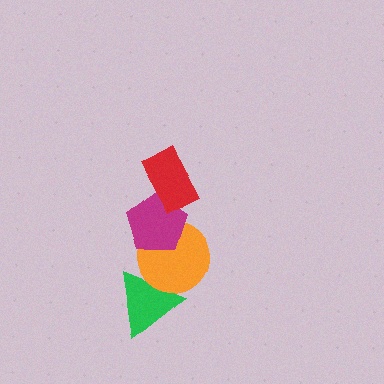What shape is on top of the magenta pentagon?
The red rectangle is on top of the magenta pentagon.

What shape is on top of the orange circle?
The magenta pentagon is on top of the orange circle.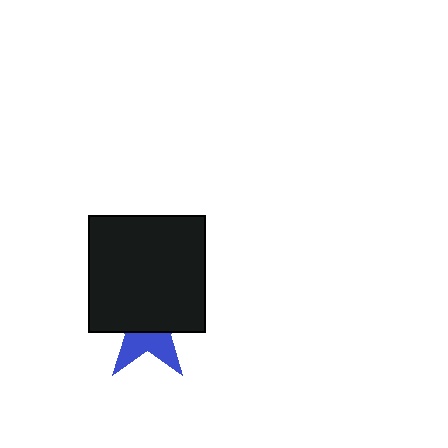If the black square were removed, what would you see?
You would see the complete blue star.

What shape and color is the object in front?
The object in front is a black square.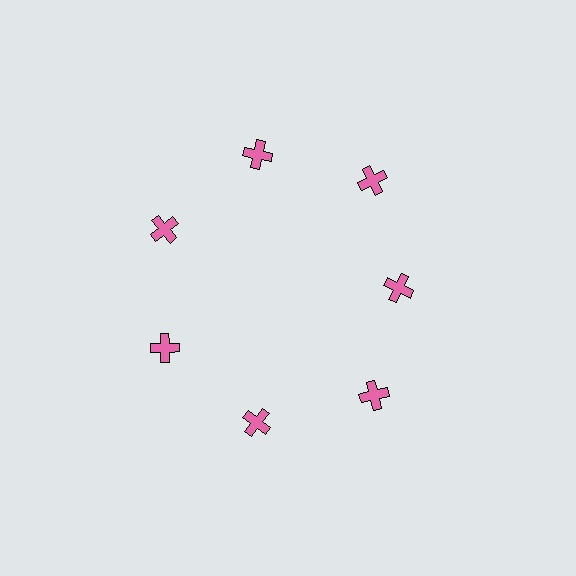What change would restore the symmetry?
The symmetry would be restored by moving it outward, back onto the ring so that all 7 crosses sit at equal angles and equal distance from the center.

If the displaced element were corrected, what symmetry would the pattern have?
It would have 7-fold rotational symmetry — the pattern would map onto itself every 51 degrees.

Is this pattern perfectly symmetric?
No. The 7 pink crosses are arranged in a ring, but one element near the 3 o'clock position is pulled inward toward the center, breaking the 7-fold rotational symmetry.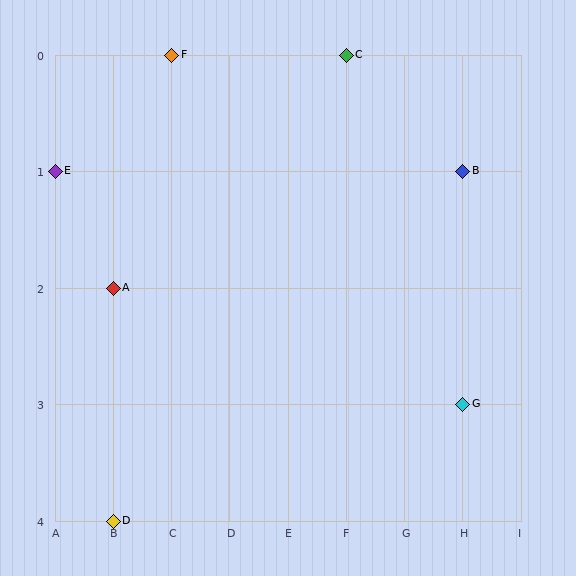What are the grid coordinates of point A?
Point A is at grid coordinates (B, 2).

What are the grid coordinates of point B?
Point B is at grid coordinates (H, 1).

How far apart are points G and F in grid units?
Points G and F are 5 columns and 3 rows apart (about 5.8 grid units diagonally).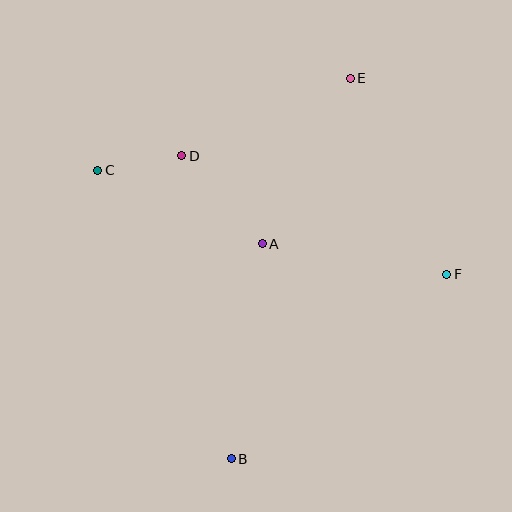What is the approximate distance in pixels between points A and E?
The distance between A and E is approximately 187 pixels.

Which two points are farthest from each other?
Points B and E are farthest from each other.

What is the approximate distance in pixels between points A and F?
The distance between A and F is approximately 187 pixels.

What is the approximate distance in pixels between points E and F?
The distance between E and F is approximately 218 pixels.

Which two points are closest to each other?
Points C and D are closest to each other.